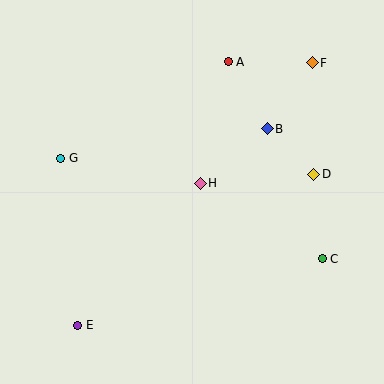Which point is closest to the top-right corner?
Point F is closest to the top-right corner.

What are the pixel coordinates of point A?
Point A is at (228, 62).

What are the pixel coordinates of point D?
Point D is at (314, 174).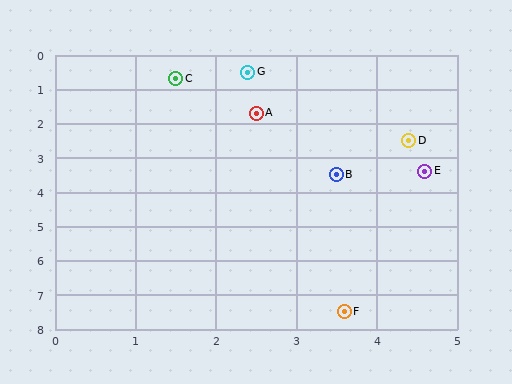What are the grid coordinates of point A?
Point A is at approximately (2.5, 1.7).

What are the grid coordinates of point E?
Point E is at approximately (4.6, 3.4).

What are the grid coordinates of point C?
Point C is at approximately (1.5, 0.7).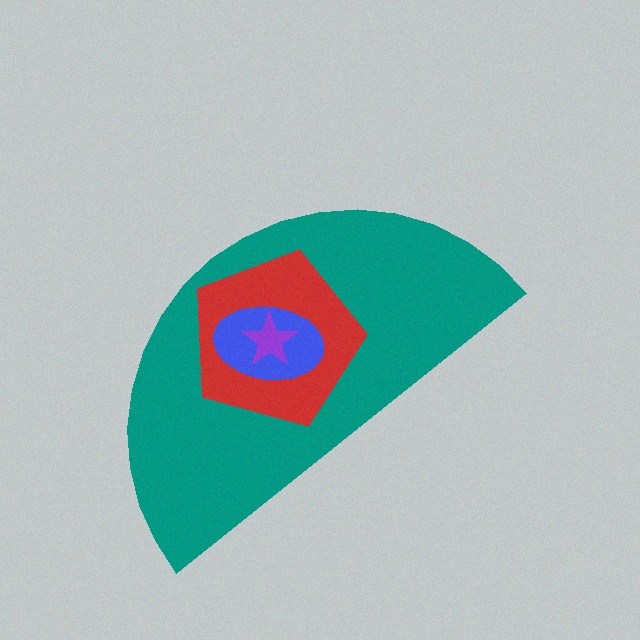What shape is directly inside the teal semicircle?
The red pentagon.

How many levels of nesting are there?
4.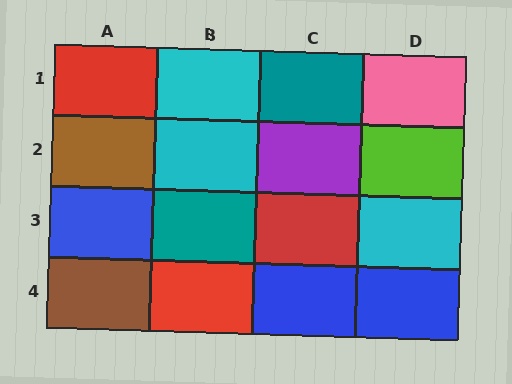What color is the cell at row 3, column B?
Teal.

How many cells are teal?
2 cells are teal.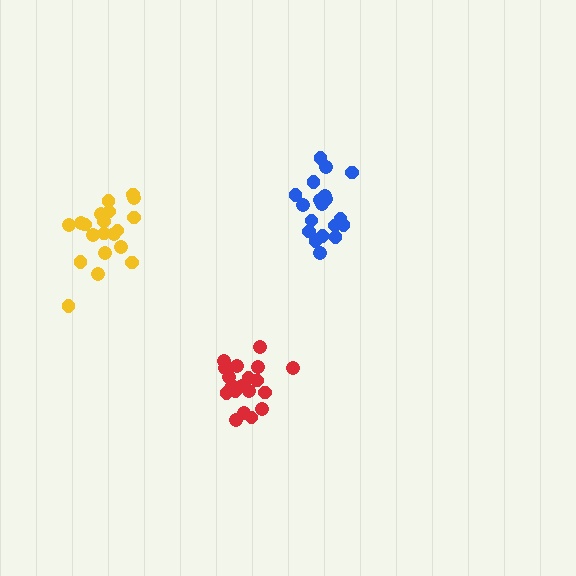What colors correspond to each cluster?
The clusters are colored: yellow, blue, red.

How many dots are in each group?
Group 1: 20 dots, Group 2: 20 dots, Group 3: 21 dots (61 total).